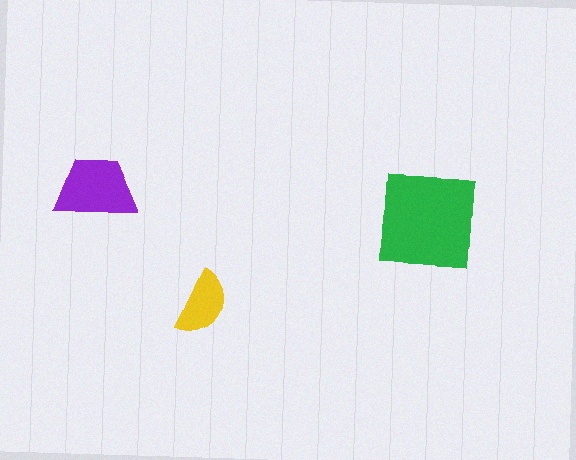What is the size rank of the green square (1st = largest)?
1st.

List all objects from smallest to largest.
The yellow semicircle, the purple trapezoid, the green square.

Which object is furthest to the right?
The green square is rightmost.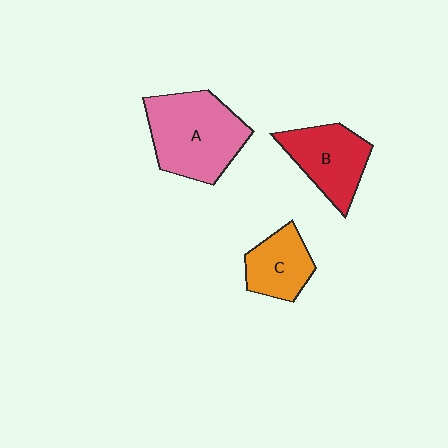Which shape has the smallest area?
Shape C (orange).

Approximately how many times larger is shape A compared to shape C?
Approximately 1.9 times.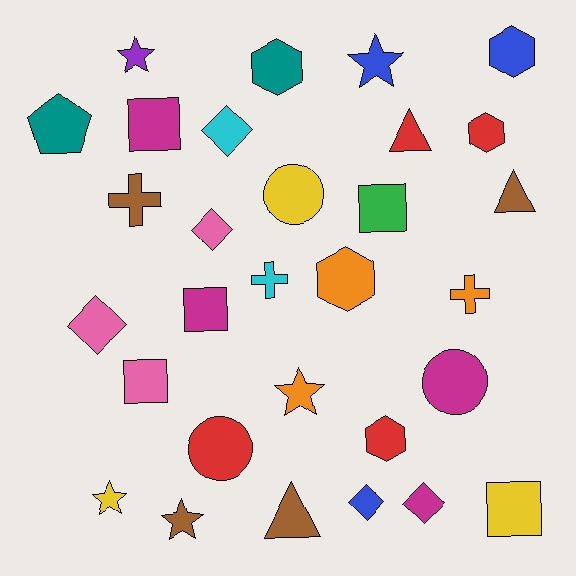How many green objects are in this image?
There is 1 green object.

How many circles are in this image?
There are 3 circles.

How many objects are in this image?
There are 30 objects.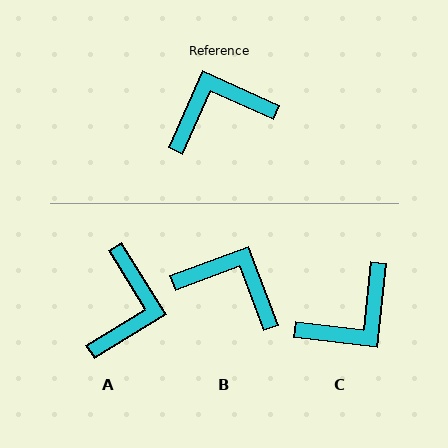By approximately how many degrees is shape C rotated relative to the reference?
Approximately 162 degrees clockwise.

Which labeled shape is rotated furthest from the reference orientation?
C, about 162 degrees away.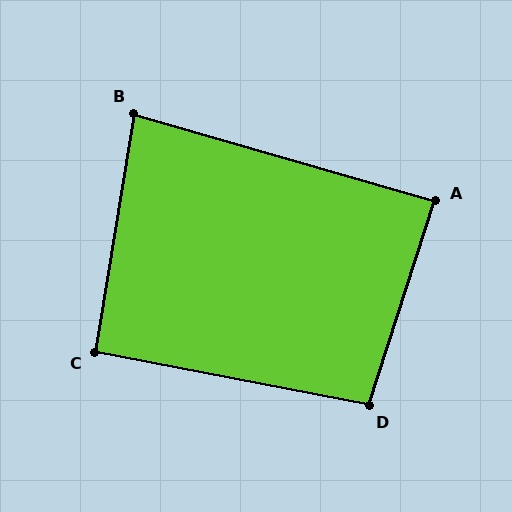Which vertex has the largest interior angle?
D, at approximately 97 degrees.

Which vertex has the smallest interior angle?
B, at approximately 83 degrees.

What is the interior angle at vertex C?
Approximately 92 degrees (approximately right).